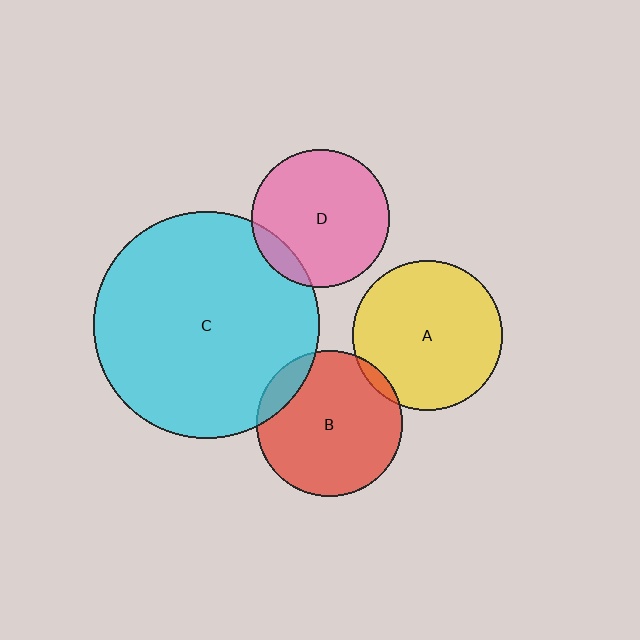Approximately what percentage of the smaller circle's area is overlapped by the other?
Approximately 10%.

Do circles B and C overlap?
Yes.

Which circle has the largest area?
Circle C (cyan).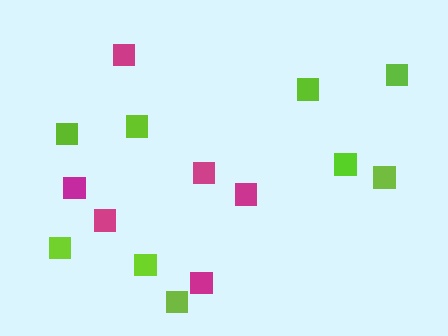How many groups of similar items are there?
There are 2 groups: one group of magenta squares (6) and one group of lime squares (9).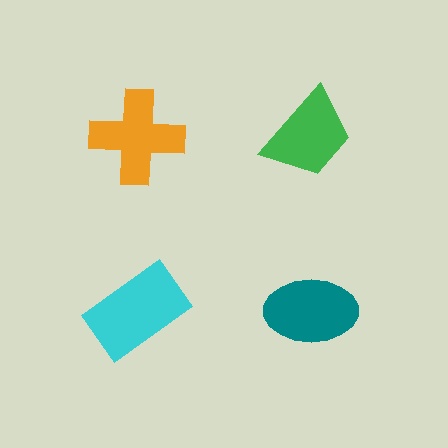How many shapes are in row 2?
2 shapes.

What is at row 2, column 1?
A cyan rectangle.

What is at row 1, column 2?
A green trapezoid.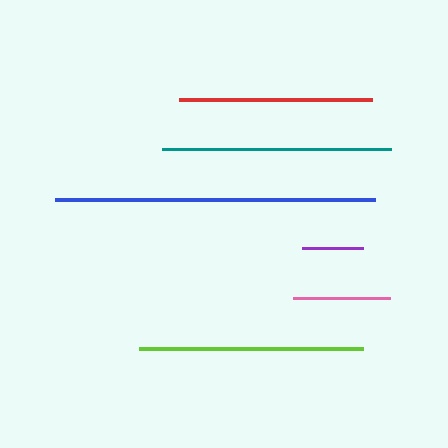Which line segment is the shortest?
The purple line is the shortest at approximately 61 pixels.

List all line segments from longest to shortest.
From longest to shortest: blue, teal, lime, red, pink, purple.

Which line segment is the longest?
The blue line is the longest at approximately 321 pixels.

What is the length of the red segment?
The red segment is approximately 193 pixels long.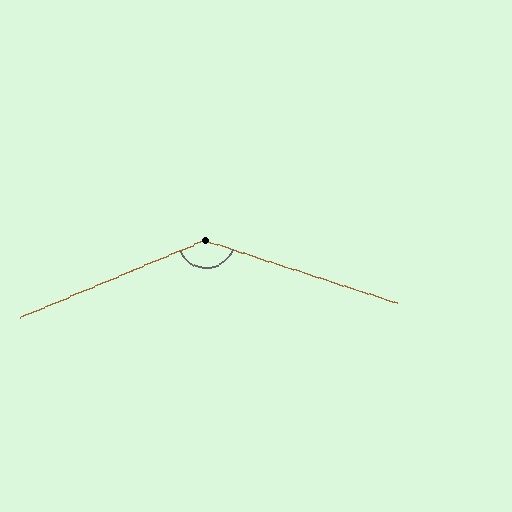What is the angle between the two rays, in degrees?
Approximately 139 degrees.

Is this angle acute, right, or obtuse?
It is obtuse.